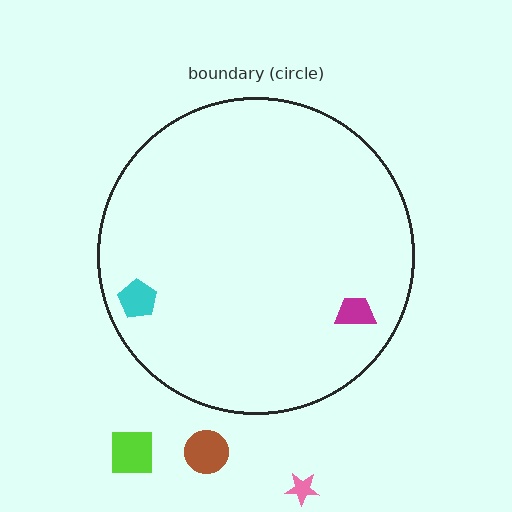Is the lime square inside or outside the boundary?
Outside.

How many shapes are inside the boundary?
2 inside, 3 outside.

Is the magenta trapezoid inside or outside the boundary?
Inside.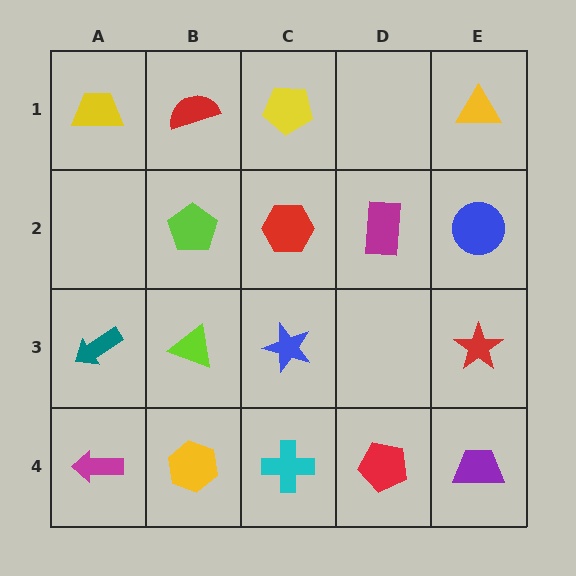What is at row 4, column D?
A red pentagon.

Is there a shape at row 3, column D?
No, that cell is empty.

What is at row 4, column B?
A yellow hexagon.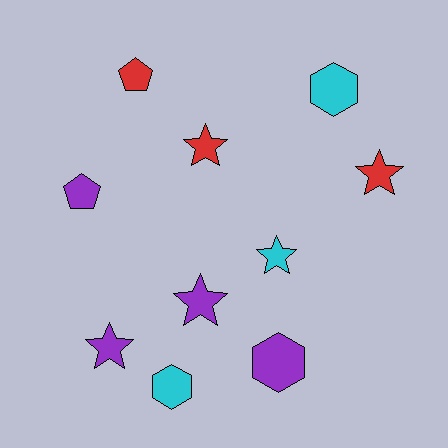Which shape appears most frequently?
Star, with 5 objects.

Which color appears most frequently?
Purple, with 4 objects.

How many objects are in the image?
There are 10 objects.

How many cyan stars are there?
There is 1 cyan star.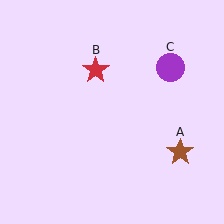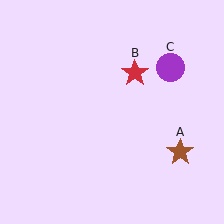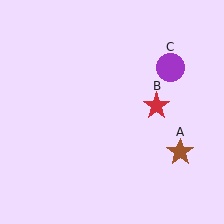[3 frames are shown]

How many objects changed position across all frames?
1 object changed position: red star (object B).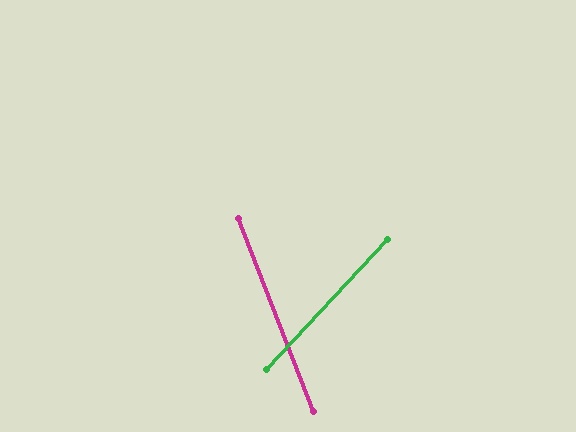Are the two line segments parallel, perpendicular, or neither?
Neither parallel nor perpendicular — they differ by about 64°.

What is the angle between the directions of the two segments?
Approximately 64 degrees.